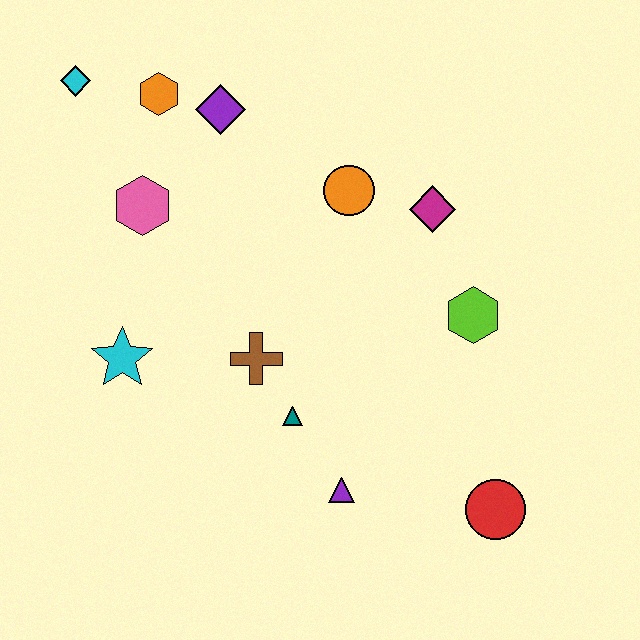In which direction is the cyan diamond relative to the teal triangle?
The cyan diamond is above the teal triangle.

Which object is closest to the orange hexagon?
The purple diamond is closest to the orange hexagon.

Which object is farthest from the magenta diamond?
The cyan diamond is farthest from the magenta diamond.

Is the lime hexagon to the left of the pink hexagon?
No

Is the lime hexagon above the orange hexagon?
No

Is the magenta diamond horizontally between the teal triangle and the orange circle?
No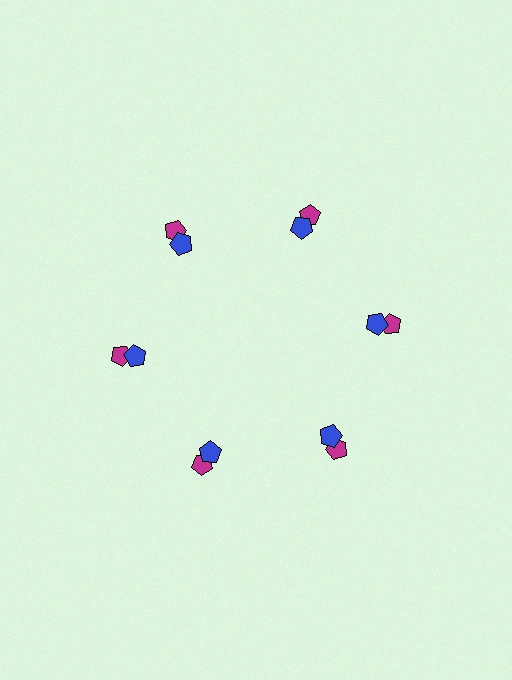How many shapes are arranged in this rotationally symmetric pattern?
There are 12 shapes, arranged in 6 groups of 2.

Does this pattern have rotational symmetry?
Yes, this pattern has 6-fold rotational symmetry. It looks the same after rotating 60 degrees around the center.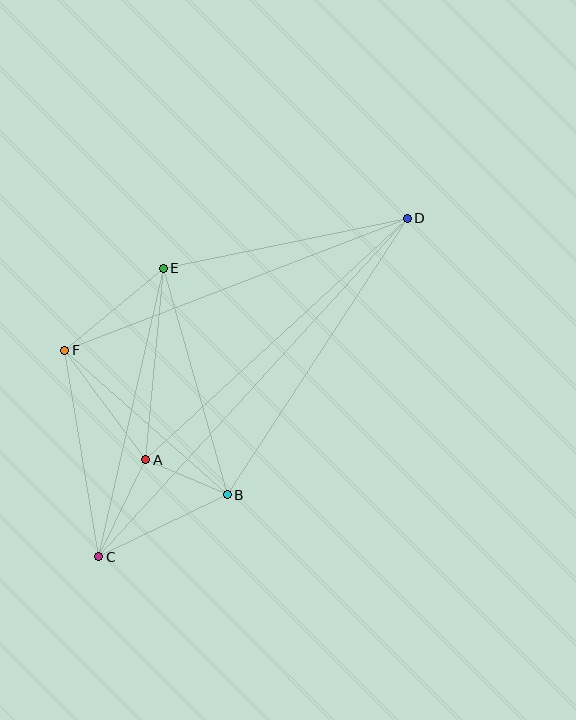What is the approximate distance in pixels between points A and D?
The distance between A and D is approximately 356 pixels.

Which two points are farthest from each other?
Points C and D are farthest from each other.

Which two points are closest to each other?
Points A and B are closest to each other.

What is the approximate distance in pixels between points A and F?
The distance between A and F is approximately 136 pixels.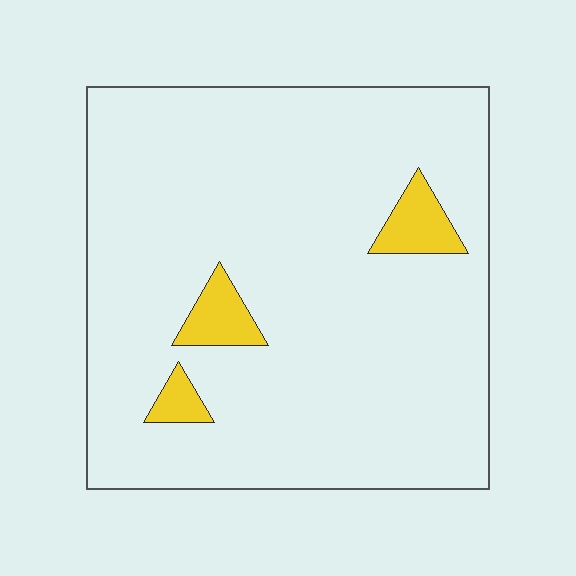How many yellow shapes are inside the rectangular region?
3.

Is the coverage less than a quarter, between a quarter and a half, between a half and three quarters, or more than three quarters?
Less than a quarter.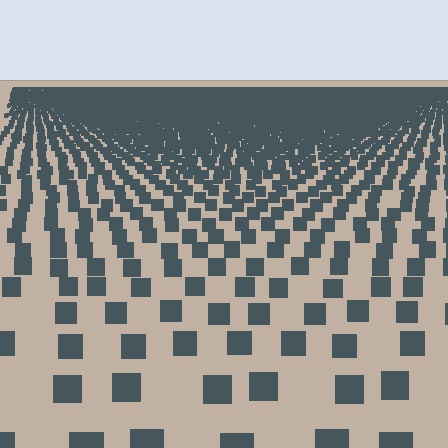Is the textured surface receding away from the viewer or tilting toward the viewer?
The surface is receding away from the viewer. Texture elements get smaller and denser toward the top.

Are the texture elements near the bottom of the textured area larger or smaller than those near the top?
Larger. Near the bottom, elements are closer to the viewer and appear at a bigger on-screen size.